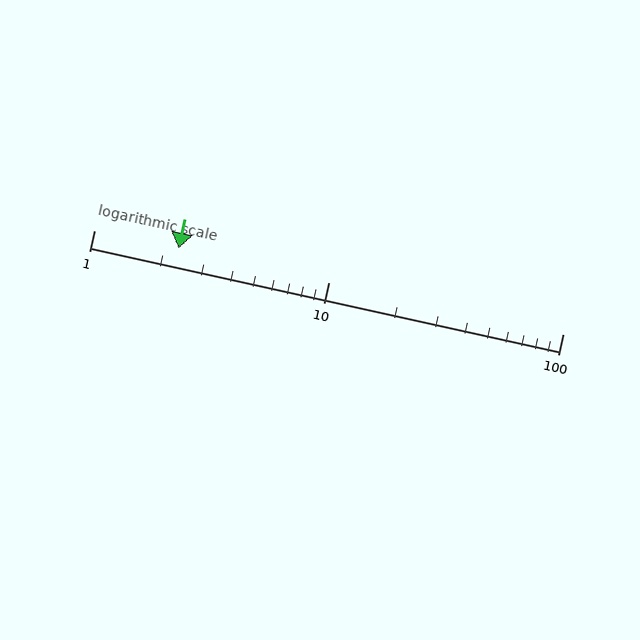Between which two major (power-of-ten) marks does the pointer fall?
The pointer is between 1 and 10.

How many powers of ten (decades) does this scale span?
The scale spans 2 decades, from 1 to 100.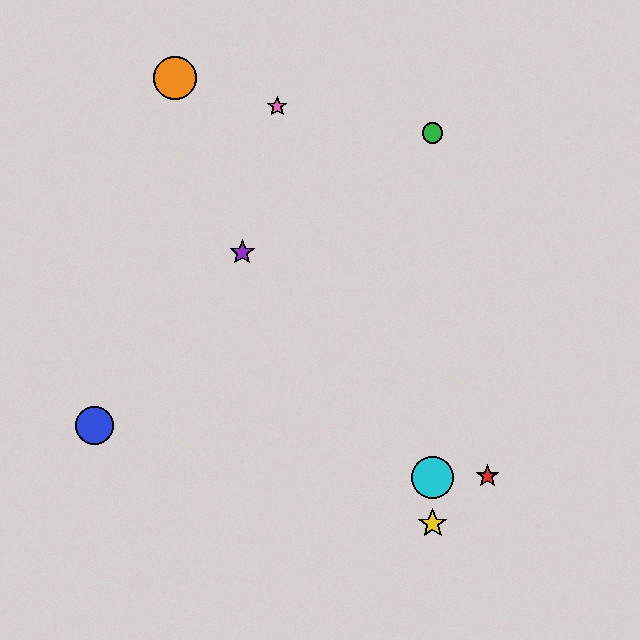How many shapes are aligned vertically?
3 shapes (the green circle, the yellow star, the cyan circle) are aligned vertically.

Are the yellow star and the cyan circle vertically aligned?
Yes, both are at x≈433.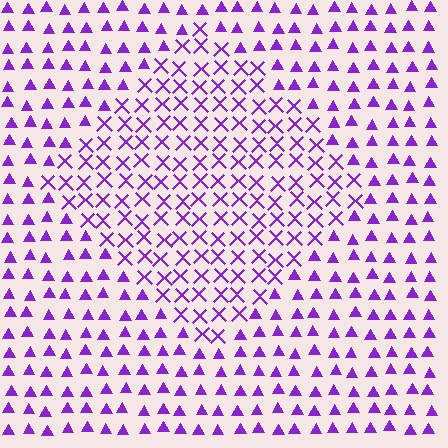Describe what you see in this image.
The image is filled with small purple elements arranged in a uniform grid. A diamond-shaped region contains X marks, while the surrounding area contains triangles. The boundary is defined purely by the change in element shape.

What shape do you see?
I see a diamond.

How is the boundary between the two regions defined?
The boundary is defined by a change in element shape: X marks inside vs. triangles outside. All elements share the same color and spacing.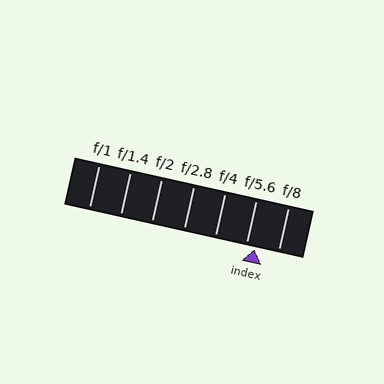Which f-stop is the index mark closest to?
The index mark is closest to f/5.6.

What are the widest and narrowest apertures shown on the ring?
The widest aperture shown is f/1 and the narrowest is f/8.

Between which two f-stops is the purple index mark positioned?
The index mark is between f/5.6 and f/8.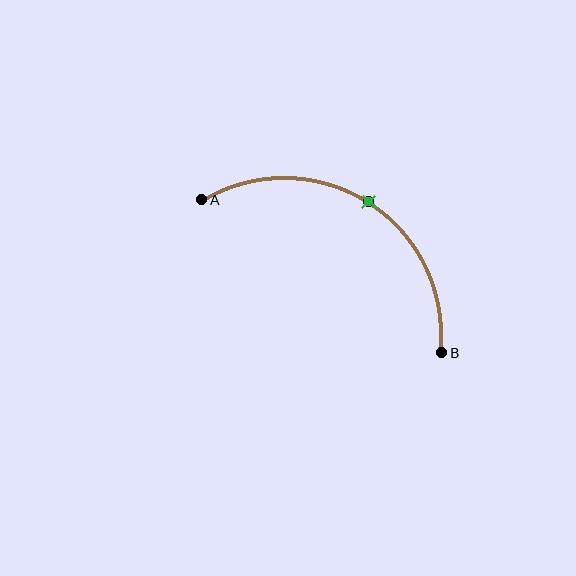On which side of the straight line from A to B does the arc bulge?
The arc bulges above the straight line connecting A and B.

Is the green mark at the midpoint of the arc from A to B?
Yes. The green mark lies on the arc at equal arc-length from both A and B — it is the arc midpoint.